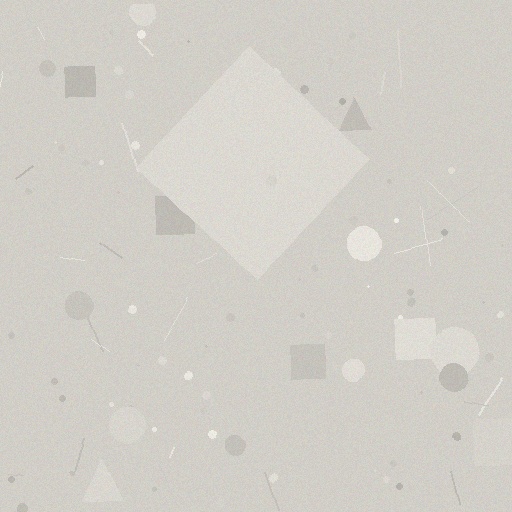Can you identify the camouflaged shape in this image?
The camouflaged shape is a diamond.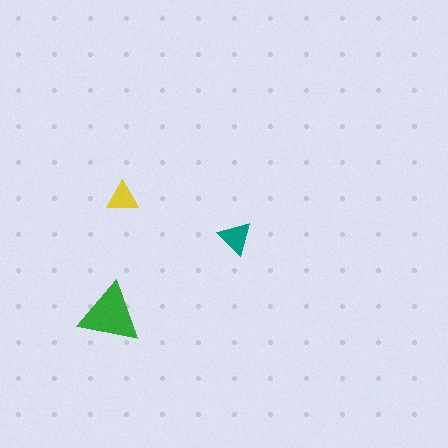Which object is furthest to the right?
The teal triangle is rightmost.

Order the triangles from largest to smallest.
the green one, the teal one, the yellow one.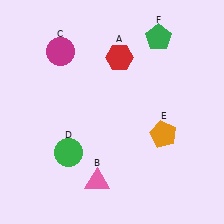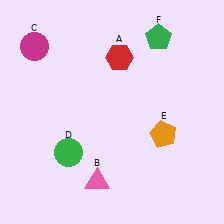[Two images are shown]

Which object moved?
The magenta circle (C) moved left.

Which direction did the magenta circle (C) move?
The magenta circle (C) moved left.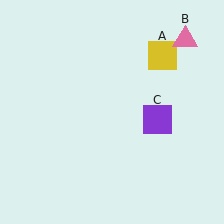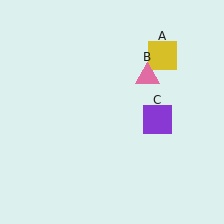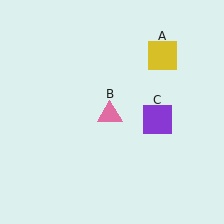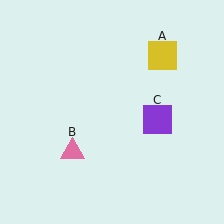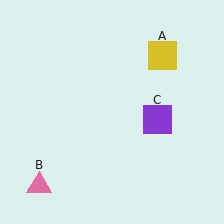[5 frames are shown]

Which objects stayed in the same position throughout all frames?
Yellow square (object A) and purple square (object C) remained stationary.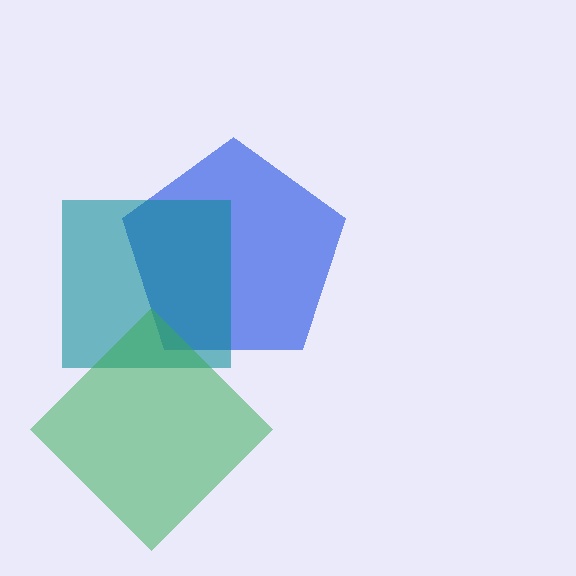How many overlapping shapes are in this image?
There are 3 overlapping shapes in the image.